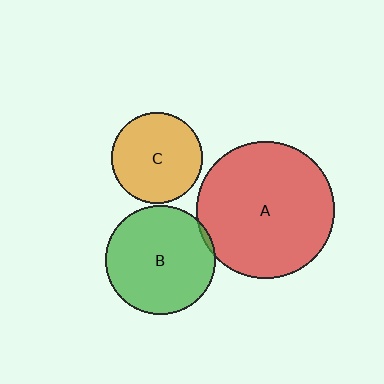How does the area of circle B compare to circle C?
Approximately 1.5 times.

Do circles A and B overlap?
Yes.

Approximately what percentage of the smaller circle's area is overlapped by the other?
Approximately 5%.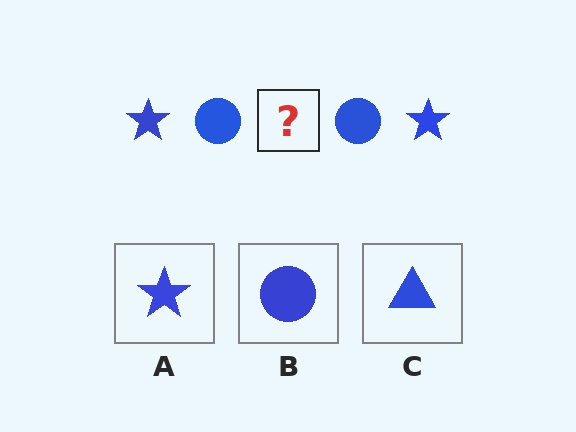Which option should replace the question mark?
Option A.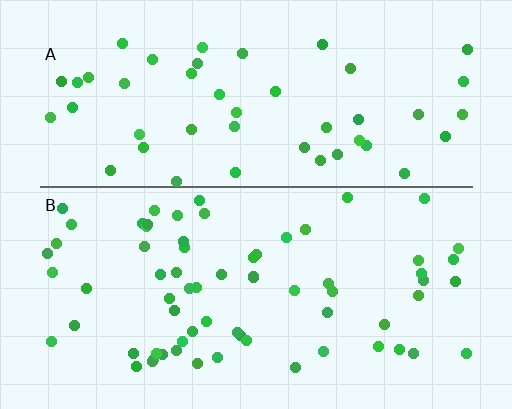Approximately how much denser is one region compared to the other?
Approximately 1.4× — region B over region A.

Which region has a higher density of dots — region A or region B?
B (the bottom).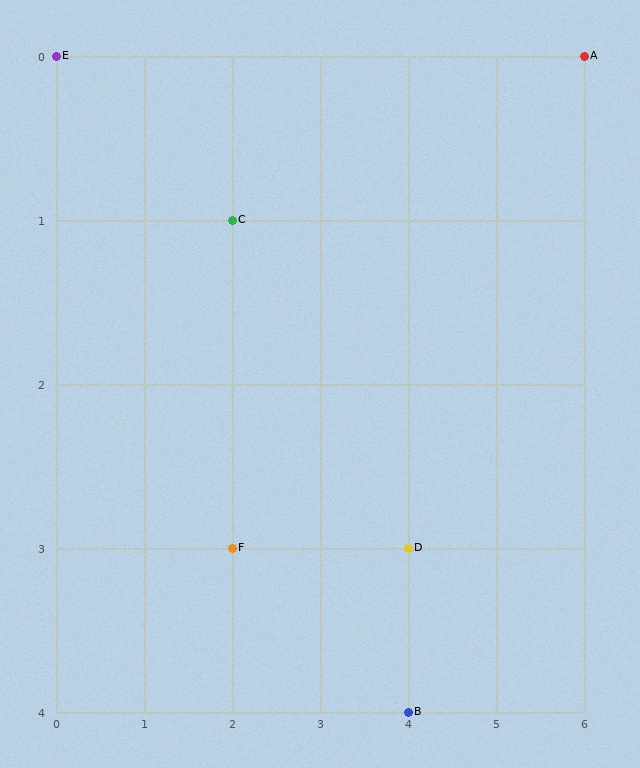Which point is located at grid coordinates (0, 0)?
Point E is at (0, 0).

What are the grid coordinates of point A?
Point A is at grid coordinates (6, 0).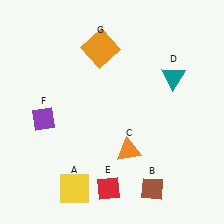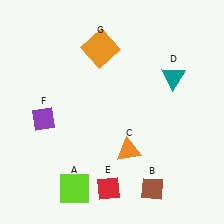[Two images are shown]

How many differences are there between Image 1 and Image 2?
There is 1 difference between the two images.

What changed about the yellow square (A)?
In Image 1, A is yellow. In Image 2, it changed to lime.